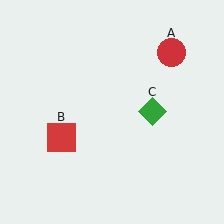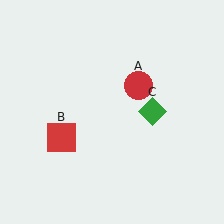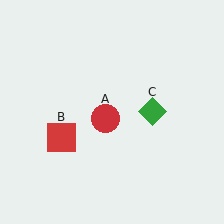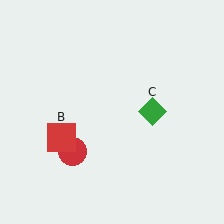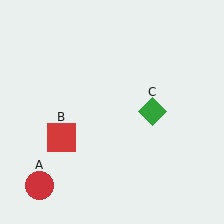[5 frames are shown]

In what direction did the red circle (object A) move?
The red circle (object A) moved down and to the left.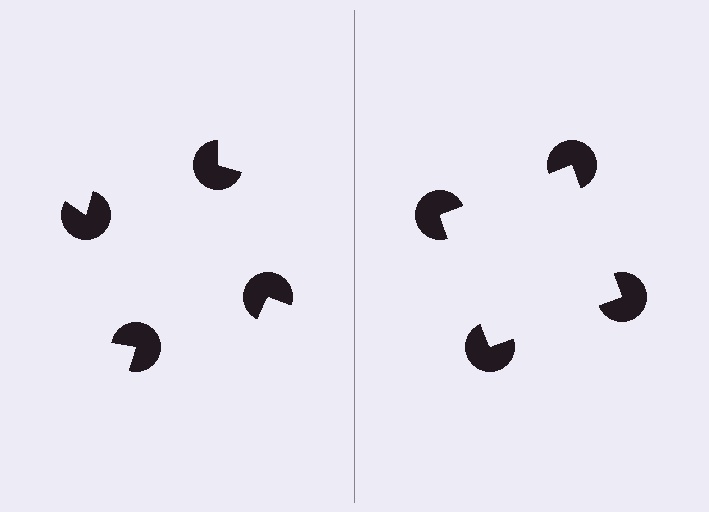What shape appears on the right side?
An illusory square.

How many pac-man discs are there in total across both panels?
8 — 4 on each side.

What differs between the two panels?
The pac-man discs are positioned identically on both sides; only the wedge orientations differ. On the right they align to a square; on the left they are misaligned.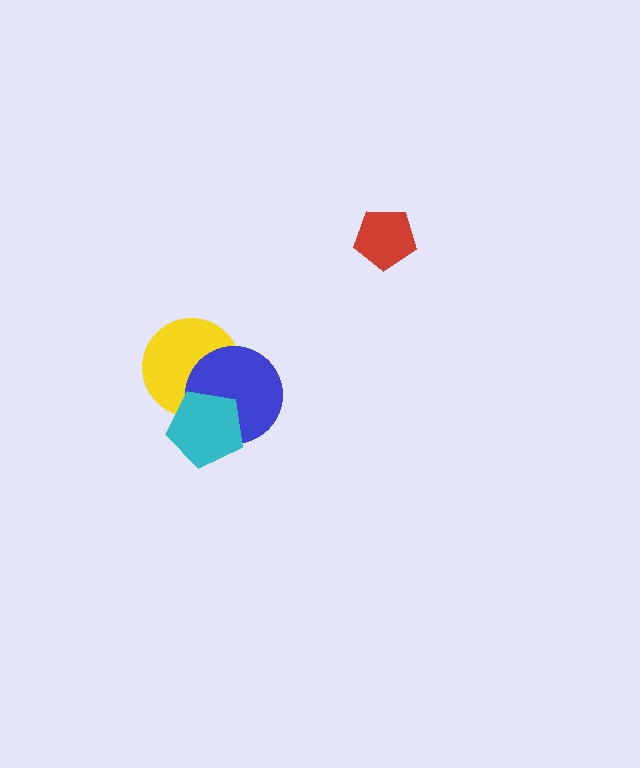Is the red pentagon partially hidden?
No, no other shape covers it.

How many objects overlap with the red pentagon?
0 objects overlap with the red pentagon.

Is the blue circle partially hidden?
Yes, it is partially covered by another shape.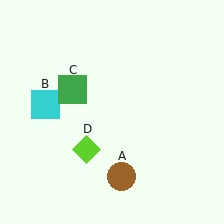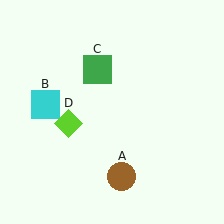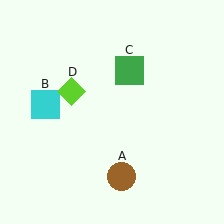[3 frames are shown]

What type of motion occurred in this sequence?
The green square (object C), lime diamond (object D) rotated clockwise around the center of the scene.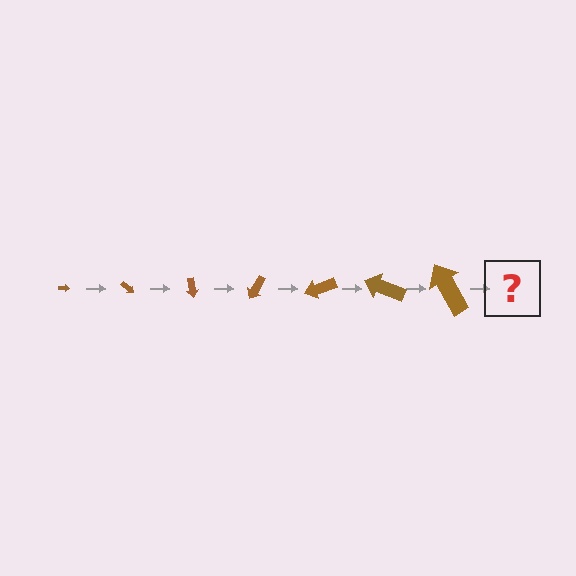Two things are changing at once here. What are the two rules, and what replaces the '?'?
The two rules are that the arrow grows larger each step and it rotates 40 degrees each step. The '?' should be an arrow, larger than the previous one and rotated 280 degrees from the start.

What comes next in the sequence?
The next element should be an arrow, larger than the previous one and rotated 280 degrees from the start.